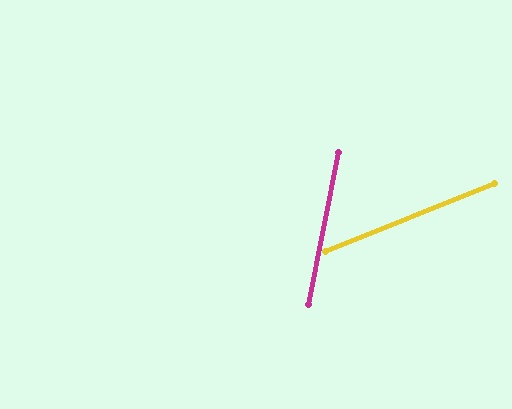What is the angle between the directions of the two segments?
Approximately 57 degrees.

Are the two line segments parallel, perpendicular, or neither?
Neither parallel nor perpendicular — they differ by about 57°.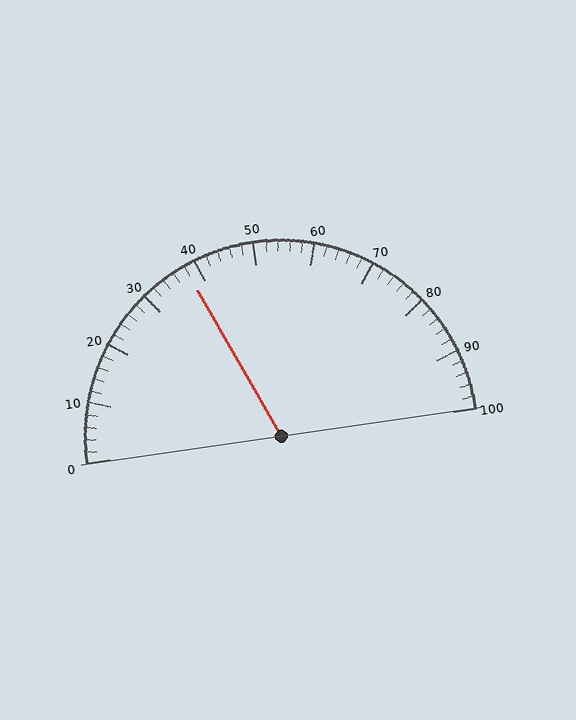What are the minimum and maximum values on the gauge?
The gauge ranges from 0 to 100.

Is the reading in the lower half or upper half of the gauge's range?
The reading is in the lower half of the range (0 to 100).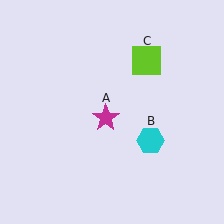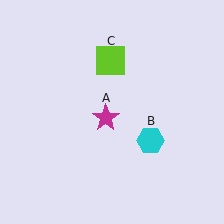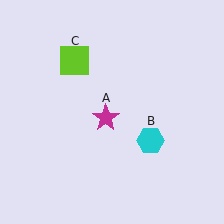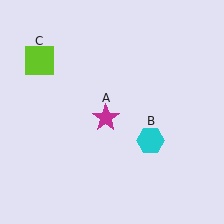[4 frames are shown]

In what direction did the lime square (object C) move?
The lime square (object C) moved left.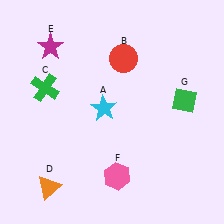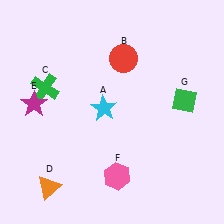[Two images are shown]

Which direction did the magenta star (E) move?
The magenta star (E) moved down.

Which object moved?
The magenta star (E) moved down.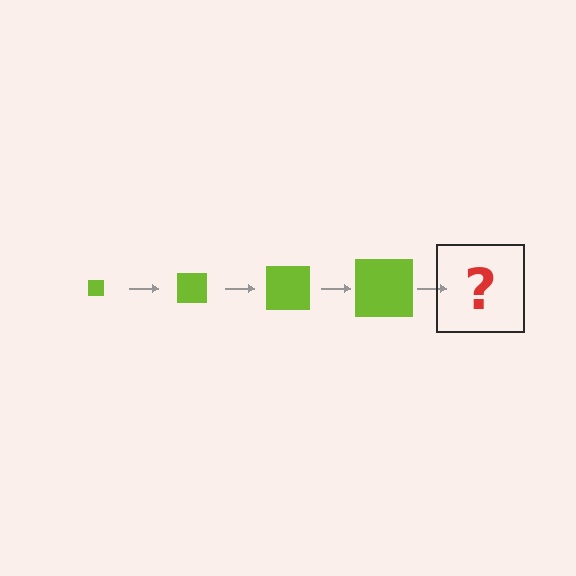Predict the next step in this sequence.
The next step is a lime square, larger than the previous one.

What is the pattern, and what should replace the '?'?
The pattern is that the square gets progressively larger each step. The '?' should be a lime square, larger than the previous one.